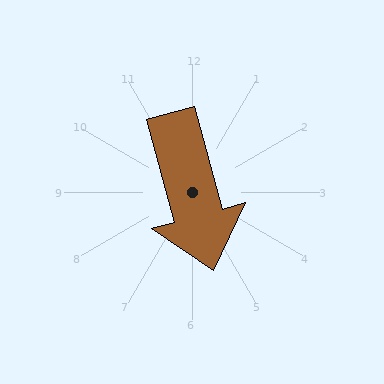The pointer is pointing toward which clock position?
Roughly 5 o'clock.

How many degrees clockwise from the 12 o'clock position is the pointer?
Approximately 165 degrees.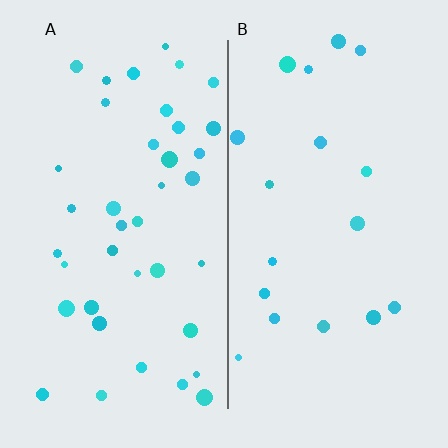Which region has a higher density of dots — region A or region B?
A (the left).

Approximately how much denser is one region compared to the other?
Approximately 2.2× — region A over region B.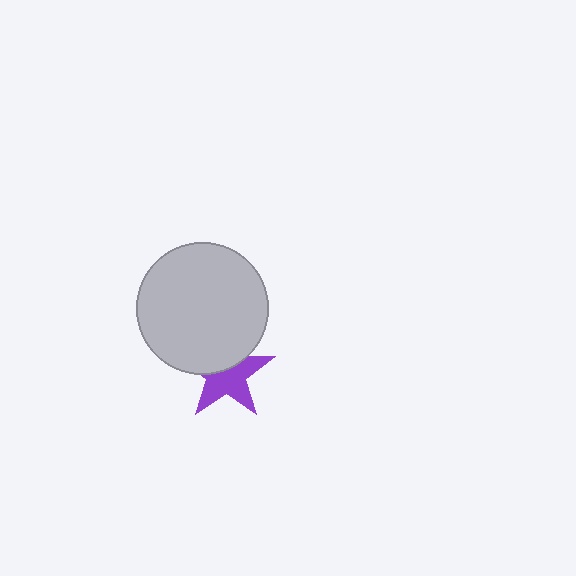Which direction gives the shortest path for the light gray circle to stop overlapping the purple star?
Moving up gives the shortest separation.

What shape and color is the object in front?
The object in front is a light gray circle.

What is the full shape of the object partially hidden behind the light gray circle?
The partially hidden object is a purple star.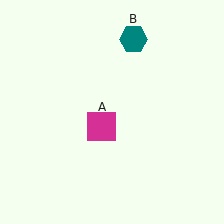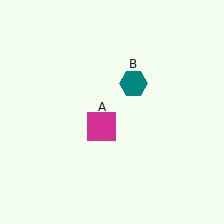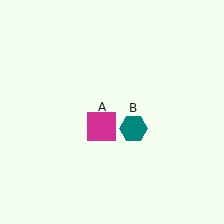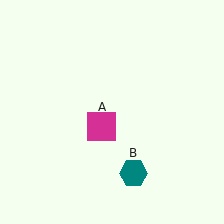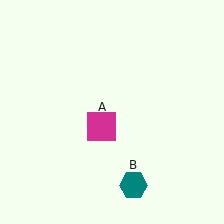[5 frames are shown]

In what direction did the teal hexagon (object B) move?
The teal hexagon (object B) moved down.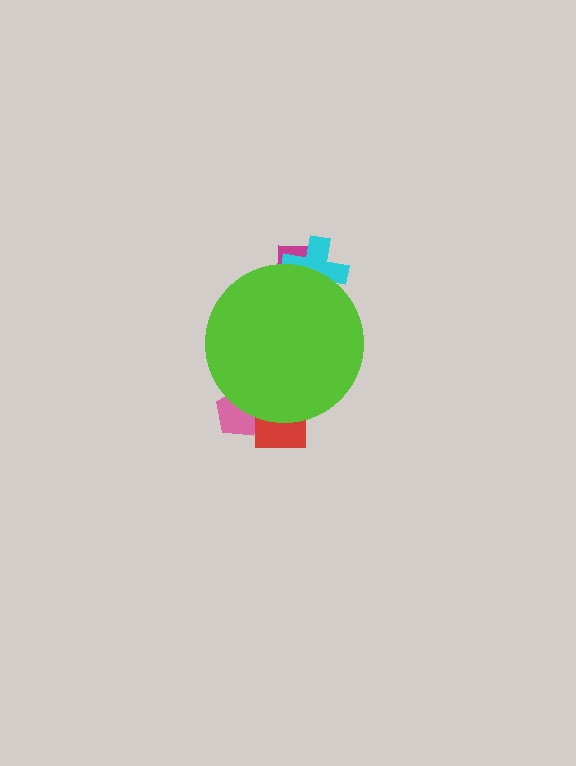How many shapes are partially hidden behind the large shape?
4 shapes are partially hidden.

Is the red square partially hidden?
Yes, the red square is partially hidden behind the lime circle.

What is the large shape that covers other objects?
A lime circle.